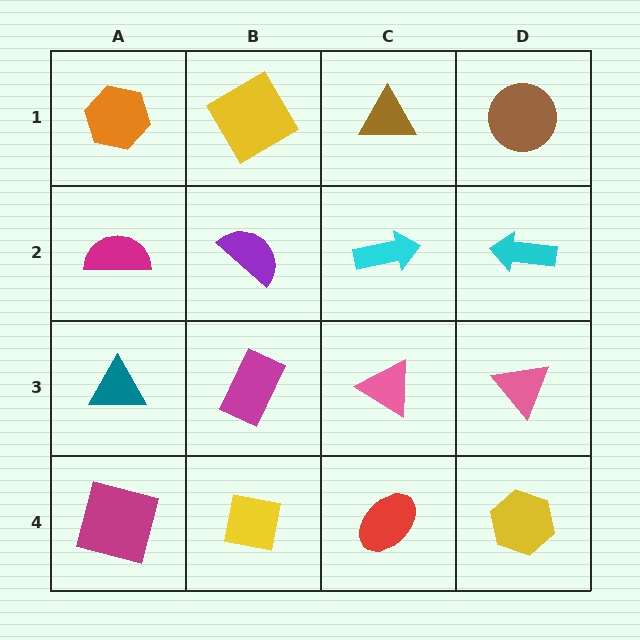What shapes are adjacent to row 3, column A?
A magenta semicircle (row 2, column A), a magenta square (row 4, column A), a magenta rectangle (row 3, column B).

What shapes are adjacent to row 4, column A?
A teal triangle (row 3, column A), a yellow square (row 4, column B).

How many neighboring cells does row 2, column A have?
3.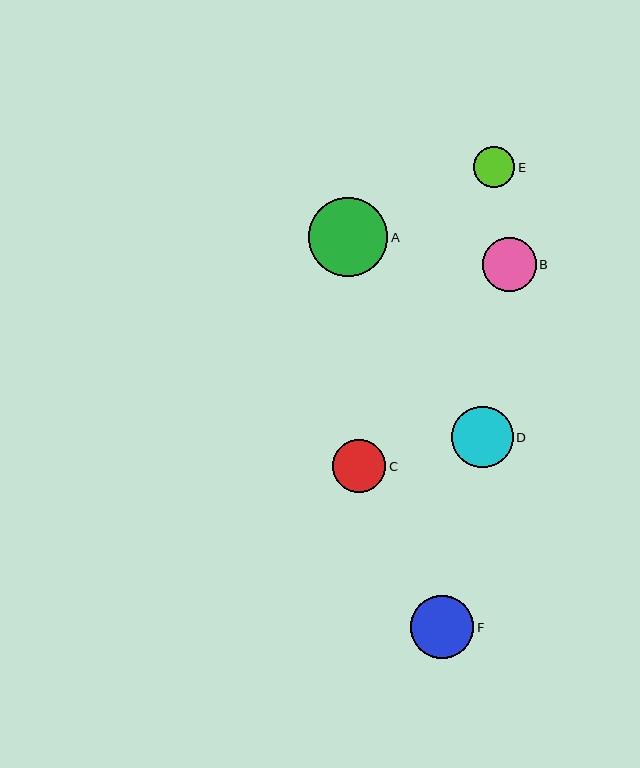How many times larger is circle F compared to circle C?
Circle F is approximately 1.2 times the size of circle C.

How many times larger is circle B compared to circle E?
Circle B is approximately 1.3 times the size of circle E.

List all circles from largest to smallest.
From largest to smallest: A, F, D, B, C, E.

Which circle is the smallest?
Circle E is the smallest with a size of approximately 41 pixels.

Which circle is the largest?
Circle A is the largest with a size of approximately 79 pixels.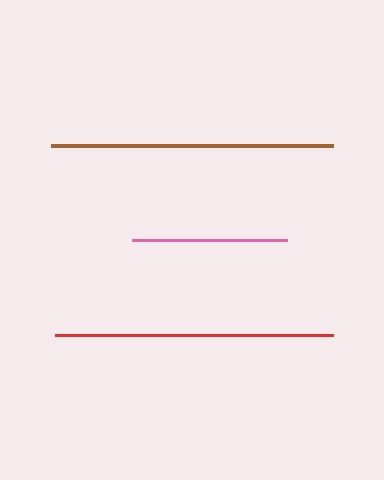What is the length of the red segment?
The red segment is approximately 277 pixels long.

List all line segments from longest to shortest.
From longest to shortest: brown, red, pink.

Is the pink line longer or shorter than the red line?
The red line is longer than the pink line.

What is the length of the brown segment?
The brown segment is approximately 282 pixels long.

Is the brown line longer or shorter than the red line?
The brown line is longer than the red line.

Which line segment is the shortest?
The pink line is the shortest at approximately 155 pixels.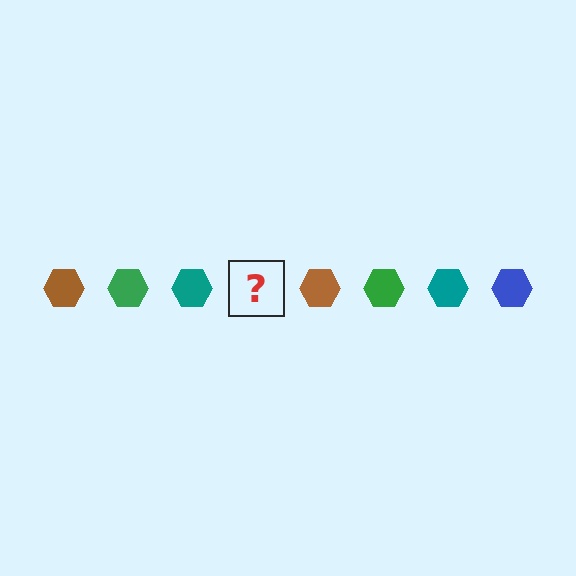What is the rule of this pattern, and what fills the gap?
The rule is that the pattern cycles through brown, green, teal, blue hexagons. The gap should be filled with a blue hexagon.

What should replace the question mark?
The question mark should be replaced with a blue hexagon.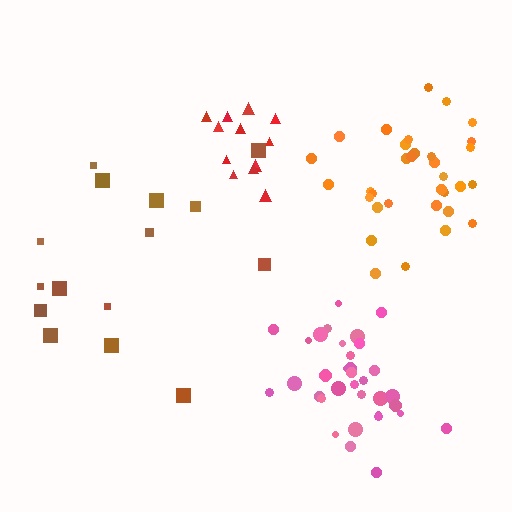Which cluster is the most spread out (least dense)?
Brown.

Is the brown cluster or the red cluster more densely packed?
Red.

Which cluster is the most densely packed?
Orange.